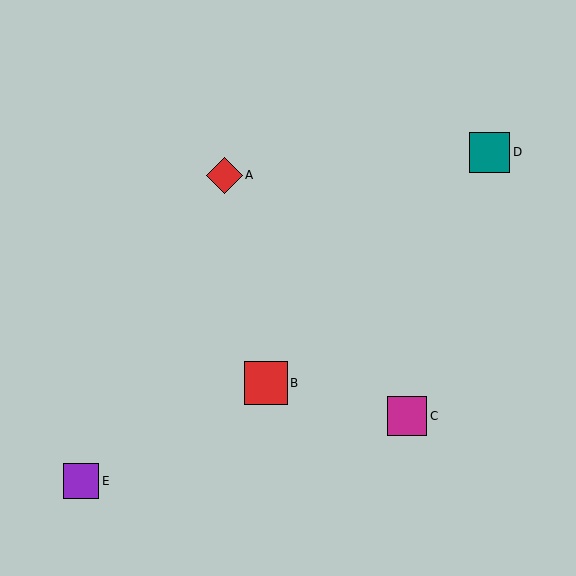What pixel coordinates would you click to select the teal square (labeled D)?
Click at (490, 152) to select the teal square D.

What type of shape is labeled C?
Shape C is a magenta square.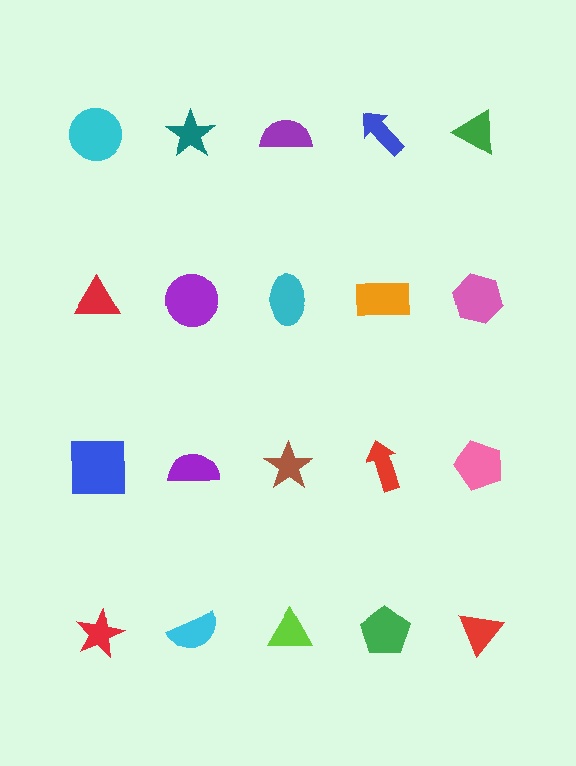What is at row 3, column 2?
A purple semicircle.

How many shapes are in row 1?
5 shapes.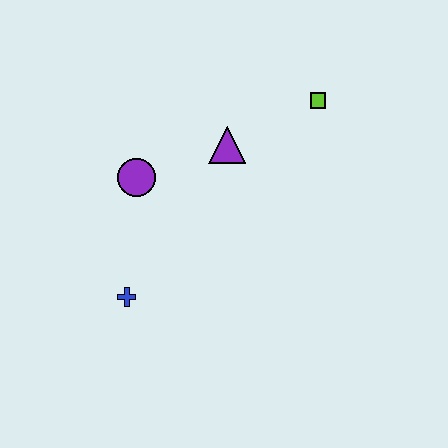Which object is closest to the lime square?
The purple triangle is closest to the lime square.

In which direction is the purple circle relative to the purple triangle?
The purple circle is to the left of the purple triangle.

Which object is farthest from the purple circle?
The lime square is farthest from the purple circle.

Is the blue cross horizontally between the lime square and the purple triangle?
No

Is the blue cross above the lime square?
No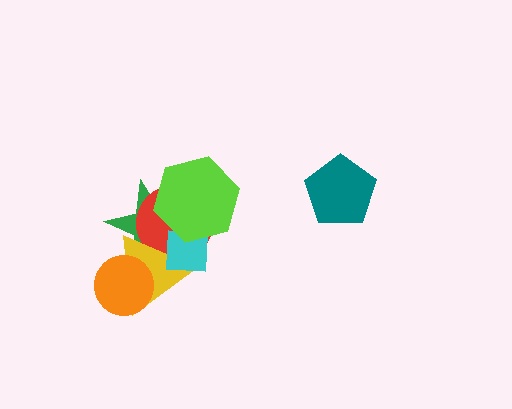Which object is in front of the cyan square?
The lime hexagon is in front of the cyan square.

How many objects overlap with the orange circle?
2 objects overlap with the orange circle.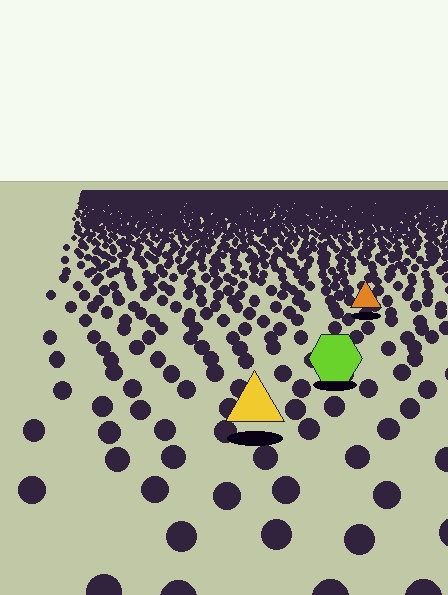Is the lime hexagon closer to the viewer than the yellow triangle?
No. The yellow triangle is closer — you can tell from the texture gradient: the ground texture is coarser near it.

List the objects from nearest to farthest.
From nearest to farthest: the yellow triangle, the lime hexagon, the orange triangle.